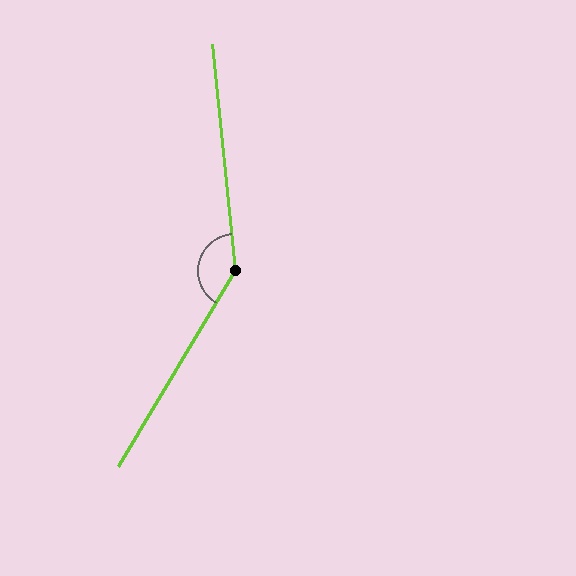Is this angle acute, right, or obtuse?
It is obtuse.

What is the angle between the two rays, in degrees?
Approximately 143 degrees.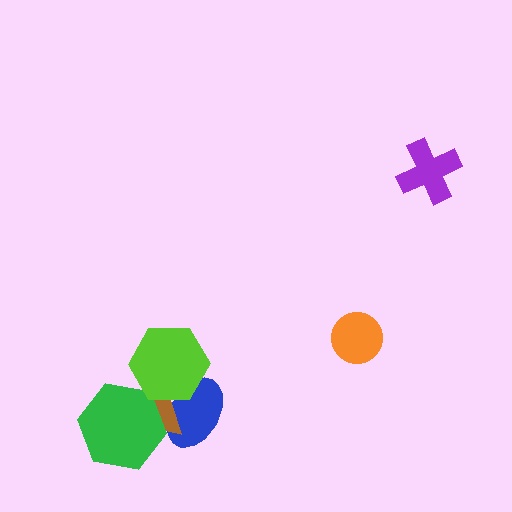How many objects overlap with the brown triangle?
3 objects overlap with the brown triangle.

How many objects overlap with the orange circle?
0 objects overlap with the orange circle.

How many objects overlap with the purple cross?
0 objects overlap with the purple cross.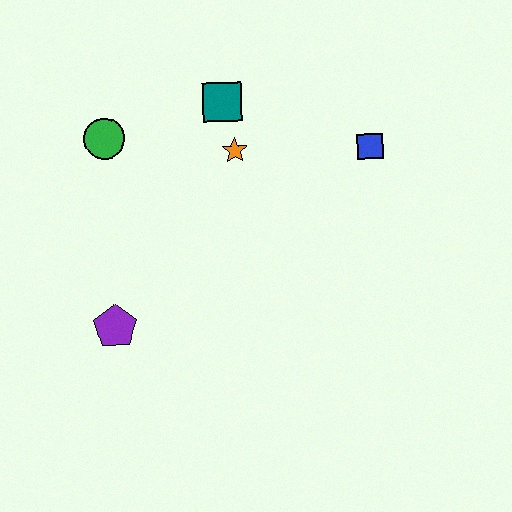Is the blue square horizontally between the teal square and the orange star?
No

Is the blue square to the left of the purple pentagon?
No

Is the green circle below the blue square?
No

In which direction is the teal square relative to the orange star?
The teal square is above the orange star.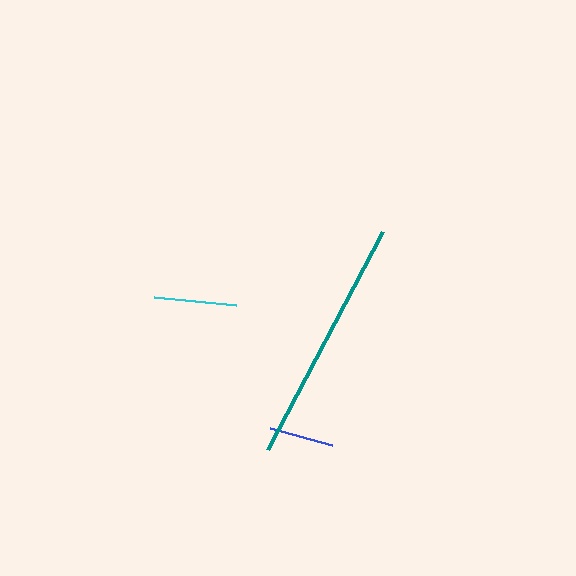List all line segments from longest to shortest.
From longest to shortest: teal, cyan, blue.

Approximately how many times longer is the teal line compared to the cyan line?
The teal line is approximately 3.0 times the length of the cyan line.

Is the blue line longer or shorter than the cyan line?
The cyan line is longer than the blue line.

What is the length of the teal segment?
The teal segment is approximately 247 pixels long.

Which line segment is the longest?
The teal line is the longest at approximately 247 pixels.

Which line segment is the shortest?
The blue line is the shortest at approximately 64 pixels.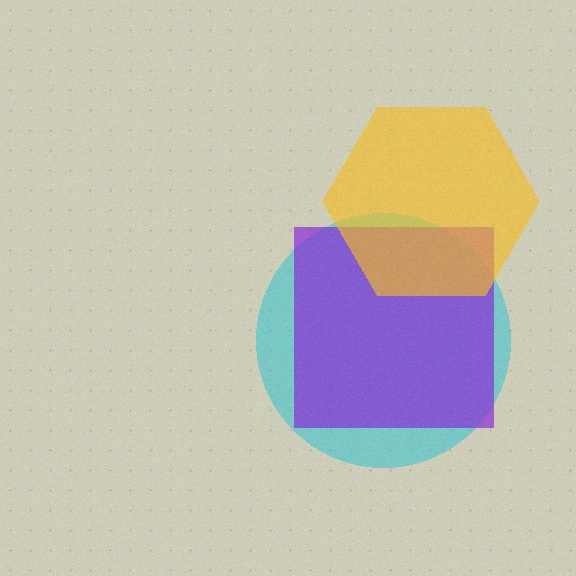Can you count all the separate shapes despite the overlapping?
Yes, there are 3 separate shapes.